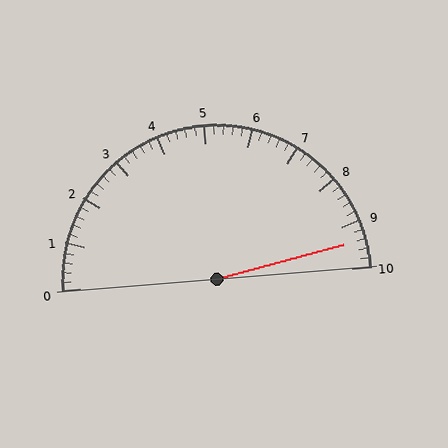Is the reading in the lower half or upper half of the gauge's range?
The reading is in the upper half of the range (0 to 10).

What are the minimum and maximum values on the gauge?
The gauge ranges from 0 to 10.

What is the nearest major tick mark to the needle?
The nearest major tick mark is 9.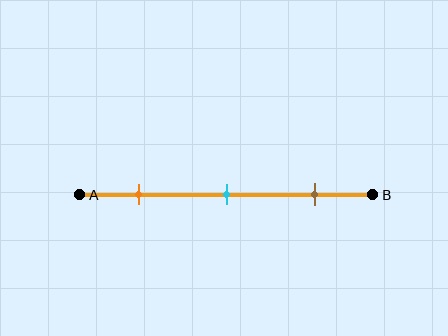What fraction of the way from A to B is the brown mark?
The brown mark is approximately 80% (0.8) of the way from A to B.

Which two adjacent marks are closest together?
The orange and cyan marks are the closest adjacent pair.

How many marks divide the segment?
There are 3 marks dividing the segment.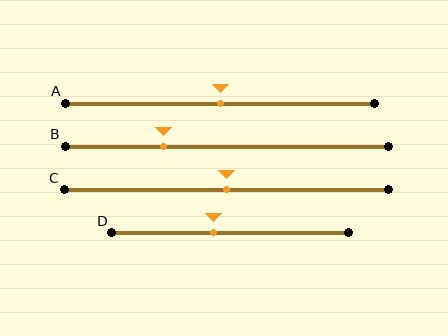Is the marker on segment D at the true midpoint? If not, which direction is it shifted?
No, the marker on segment D is shifted to the left by about 7% of the segment length.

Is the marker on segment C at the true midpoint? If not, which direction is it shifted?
Yes, the marker on segment C is at the true midpoint.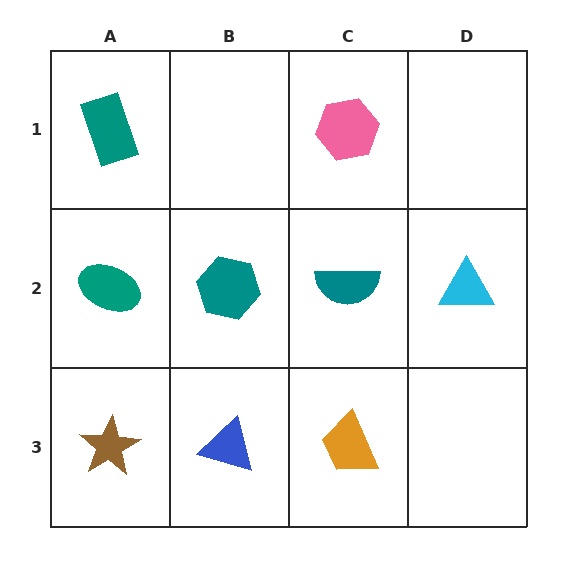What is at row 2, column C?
A teal semicircle.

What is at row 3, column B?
A blue triangle.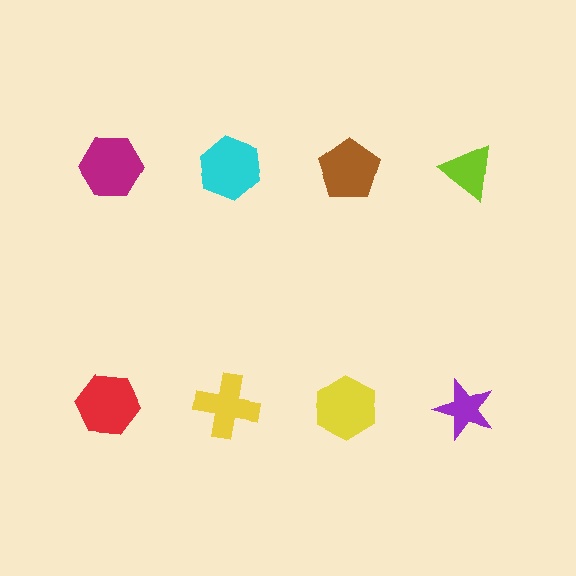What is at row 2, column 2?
A yellow cross.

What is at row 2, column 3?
A yellow hexagon.